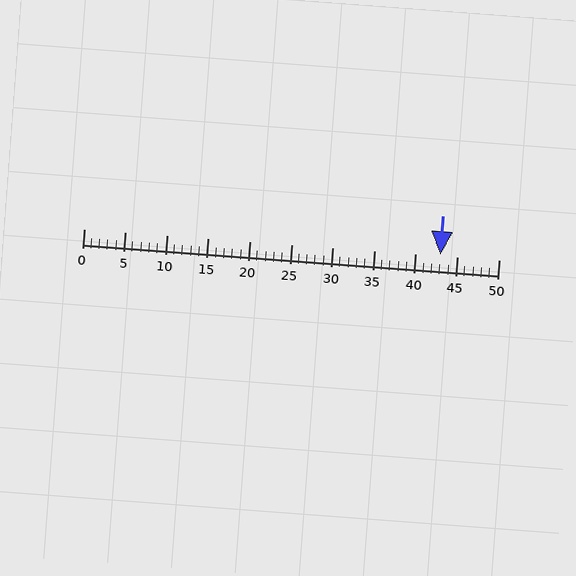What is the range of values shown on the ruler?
The ruler shows values from 0 to 50.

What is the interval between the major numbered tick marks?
The major tick marks are spaced 5 units apart.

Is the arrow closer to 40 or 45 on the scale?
The arrow is closer to 45.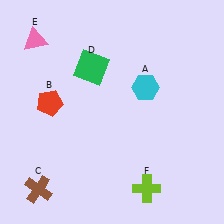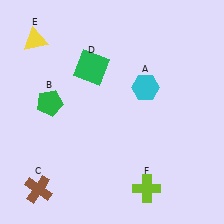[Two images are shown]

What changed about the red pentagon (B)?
In Image 1, B is red. In Image 2, it changed to green.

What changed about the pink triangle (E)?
In Image 1, E is pink. In Image 2, it changed to yellow.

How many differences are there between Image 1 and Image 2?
There are 2 differences between the two images.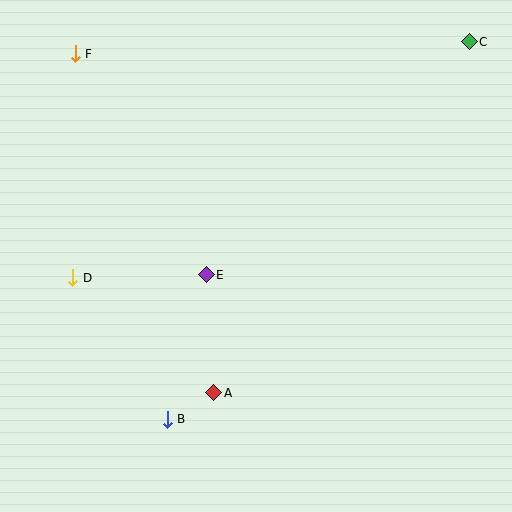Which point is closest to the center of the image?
Point E at (206, 275) is closest to the center.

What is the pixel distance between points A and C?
The distance between A and C is 434 pixels.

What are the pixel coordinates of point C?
Point C is at (469, 42).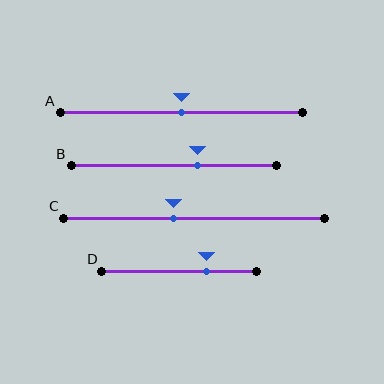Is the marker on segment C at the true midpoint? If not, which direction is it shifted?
No, the marker on segment C is shifted to the left by about 8% of the segment length.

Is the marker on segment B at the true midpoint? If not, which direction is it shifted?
No, the marker on segment B is shifted to the right by about 12% of the segment length.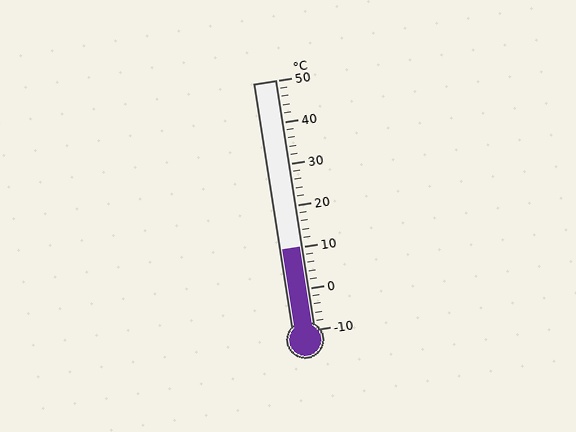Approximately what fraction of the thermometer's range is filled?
The thermometer is filled to approximately 35% of its range.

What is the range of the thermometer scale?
The thermometer scale ranges from -10°C to 50°C.